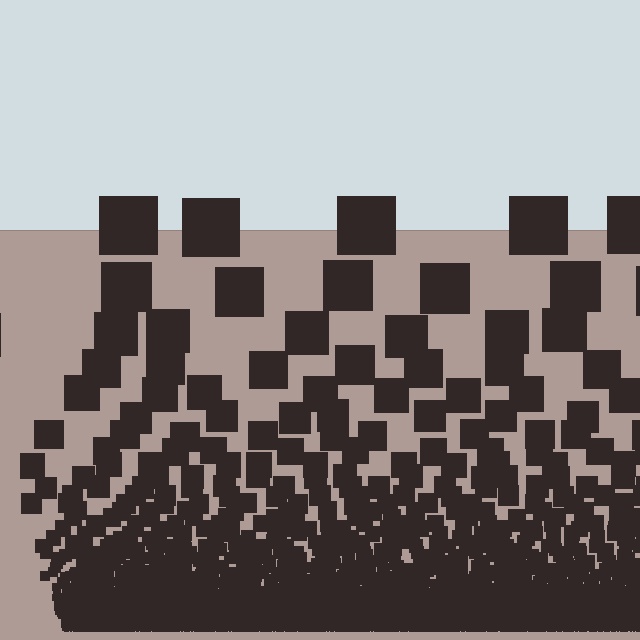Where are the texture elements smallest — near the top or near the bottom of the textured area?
Near the bottom.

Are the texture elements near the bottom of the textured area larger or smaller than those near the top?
Smaller. The gradient is inverted — elements near the bottom are smaller and denser.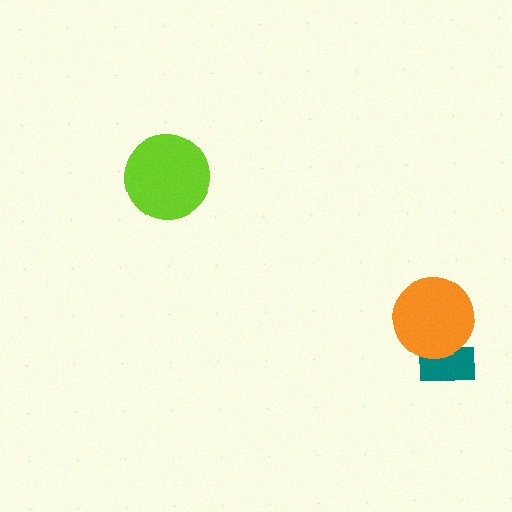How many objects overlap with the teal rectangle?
1 object overlaps with the teal rectangle.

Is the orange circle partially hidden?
No, no other shape covers it.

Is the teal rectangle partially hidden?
Yes, it is partially covered by another shape.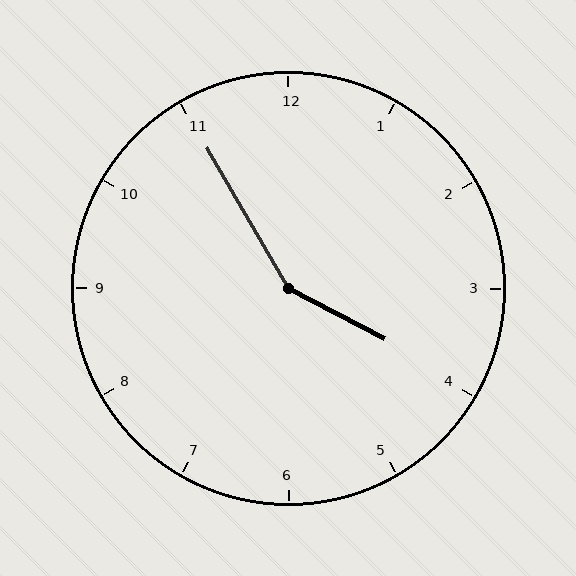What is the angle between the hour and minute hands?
Approximately 148 degrees.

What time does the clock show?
3:55.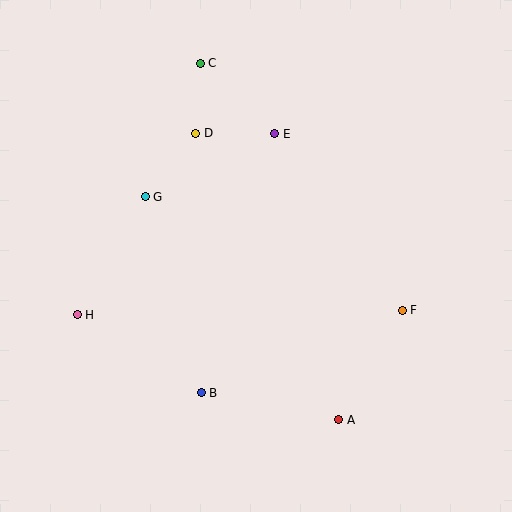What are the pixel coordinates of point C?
Point C is at (200, 63).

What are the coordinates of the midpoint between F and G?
The midpoint between F and G is at (274, 254).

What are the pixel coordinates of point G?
Point G is at (145, 197).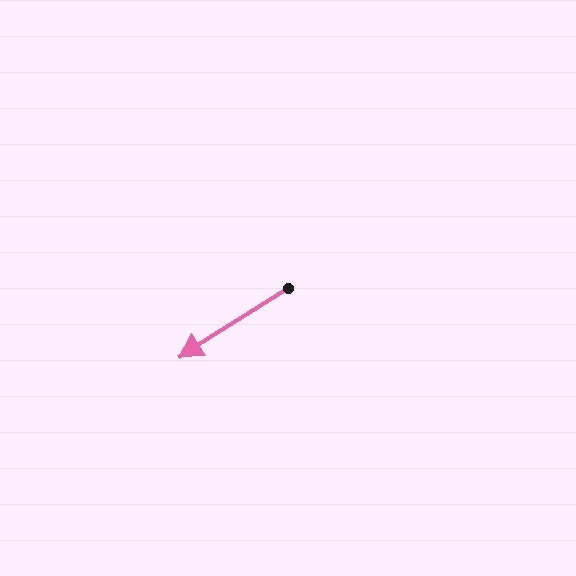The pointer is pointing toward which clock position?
Roughly 8 o'clock.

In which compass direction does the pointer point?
Southwest.